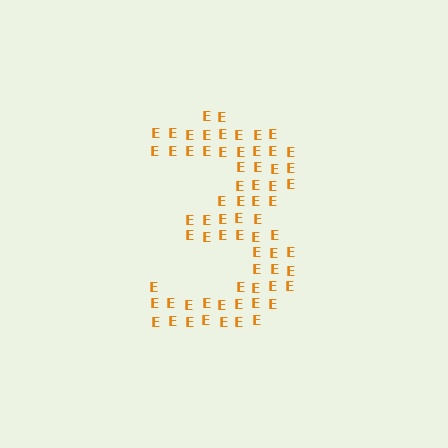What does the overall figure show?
The overall figure shows the digit 3.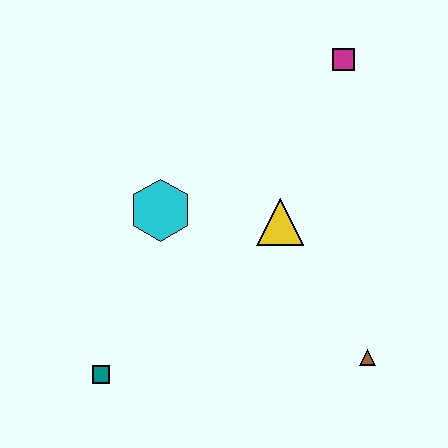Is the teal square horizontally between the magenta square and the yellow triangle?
No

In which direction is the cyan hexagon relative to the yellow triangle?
The cyan hexagon is to the left of the yellow triangle.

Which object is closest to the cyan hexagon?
The yellow triangle is closest to the cyan hexagon.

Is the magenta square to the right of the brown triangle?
No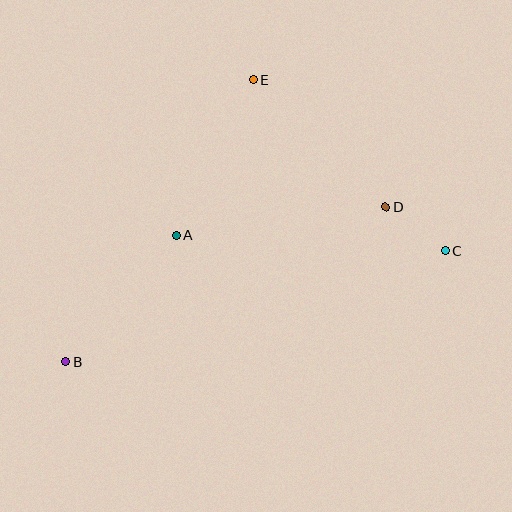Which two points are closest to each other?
Points C and D are closest to each other.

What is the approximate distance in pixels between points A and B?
The distance between A and B is approximately 169 pixels.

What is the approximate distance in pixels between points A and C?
The distance between A and C is approximately 269 pixels.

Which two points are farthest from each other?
Points B and C are farthest from each other.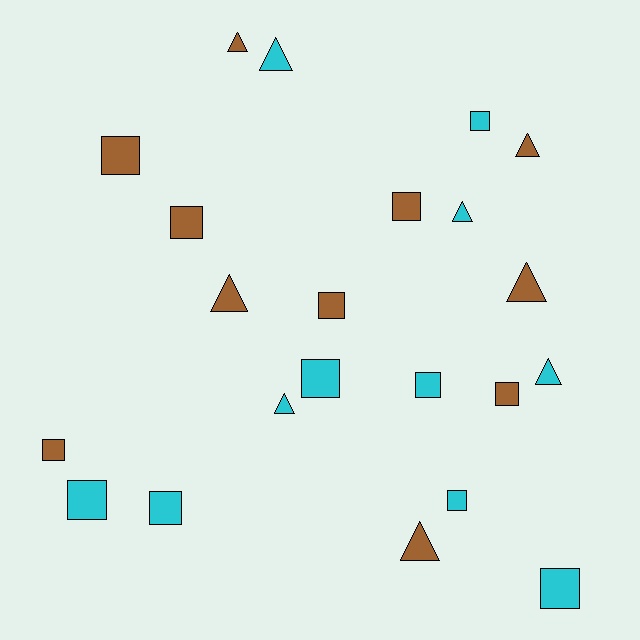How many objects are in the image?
There are 22 objects.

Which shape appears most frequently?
Square, with 13 objects.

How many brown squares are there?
There are 6 brown squares.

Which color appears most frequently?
Brown, with 11 objects.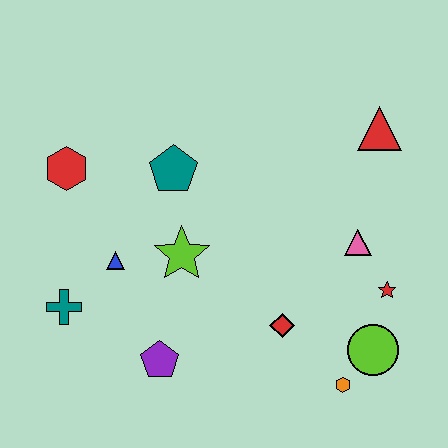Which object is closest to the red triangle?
The pink triangle is closest to the red triangle.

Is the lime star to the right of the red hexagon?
Yes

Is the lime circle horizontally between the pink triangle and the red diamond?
No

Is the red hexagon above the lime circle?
Yes